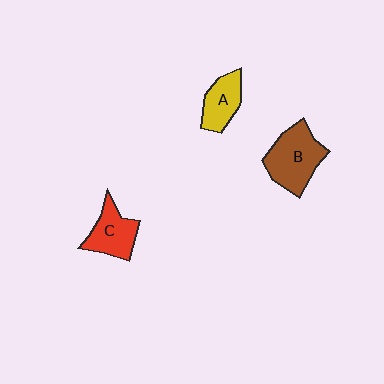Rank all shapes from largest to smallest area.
From largest to smallest: B (brown), C (red), A (yellow).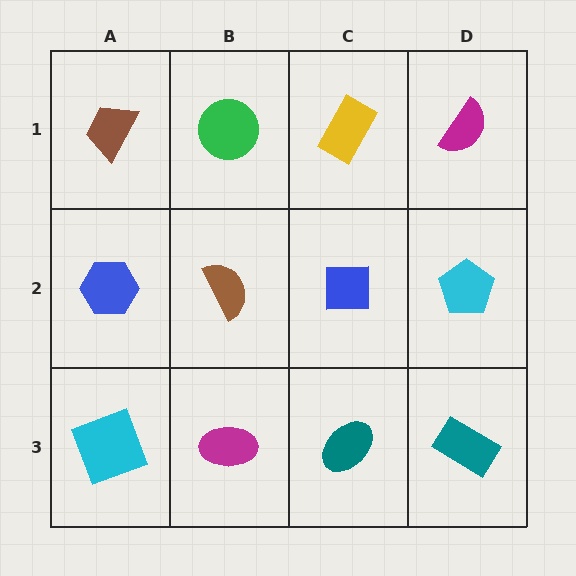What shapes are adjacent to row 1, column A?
A blue hexagon (row 2, column A), a green circle (row 1, column B).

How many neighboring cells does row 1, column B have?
3.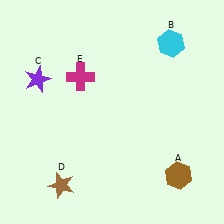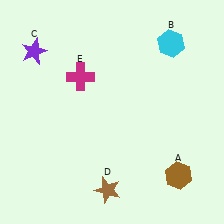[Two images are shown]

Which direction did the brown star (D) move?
The brown star (D) moved right.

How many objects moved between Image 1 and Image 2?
2 objects moved between the two images.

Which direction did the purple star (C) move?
The purple star (C) moved up.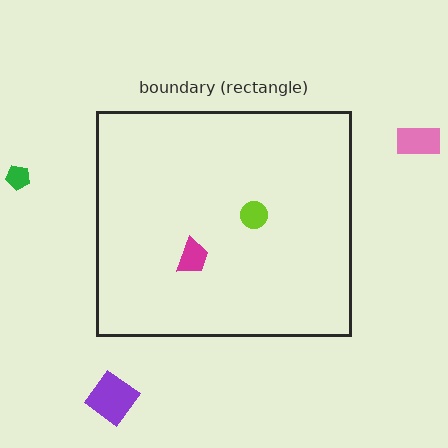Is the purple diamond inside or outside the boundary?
Outside.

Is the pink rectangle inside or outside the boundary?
Outside.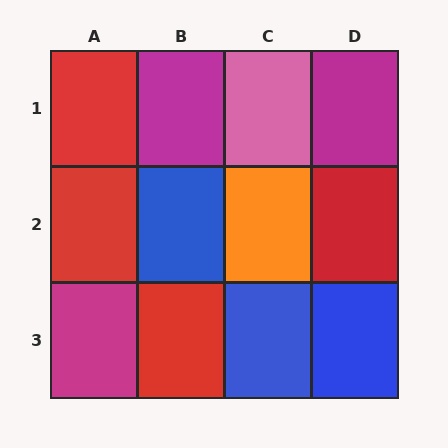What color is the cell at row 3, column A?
Magenta.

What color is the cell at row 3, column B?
Red.